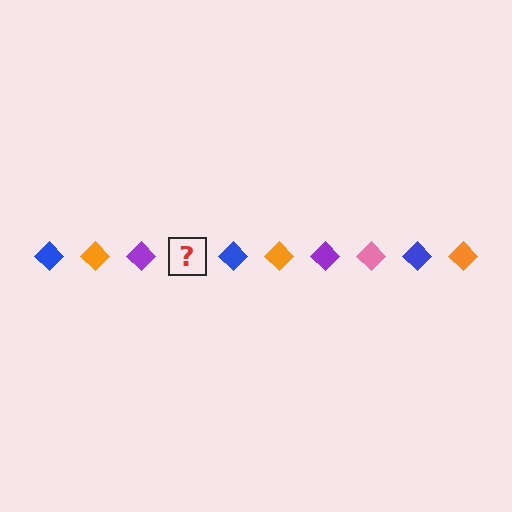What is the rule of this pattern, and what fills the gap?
The rule is that the pattern cycles through blue, orange, purple, pink diamonds. The gap should be filled with a pink diamond.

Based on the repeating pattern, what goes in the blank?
The blank should be a pink diamond.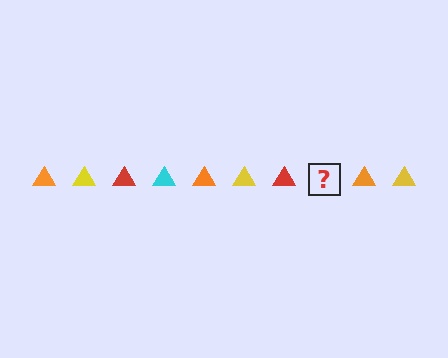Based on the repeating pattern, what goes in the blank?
The blank should be a cyan triangle.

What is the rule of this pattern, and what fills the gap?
The rule is that the pattern cycles through orange, yellow, red, cyan triangles. The gap should be filled with a cyan triangle.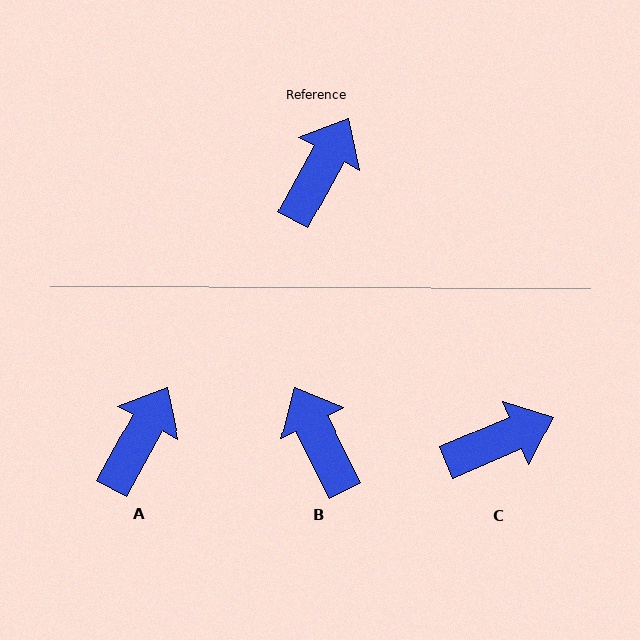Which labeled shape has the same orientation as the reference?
A.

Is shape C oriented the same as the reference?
No, it is off by about 38 degrees.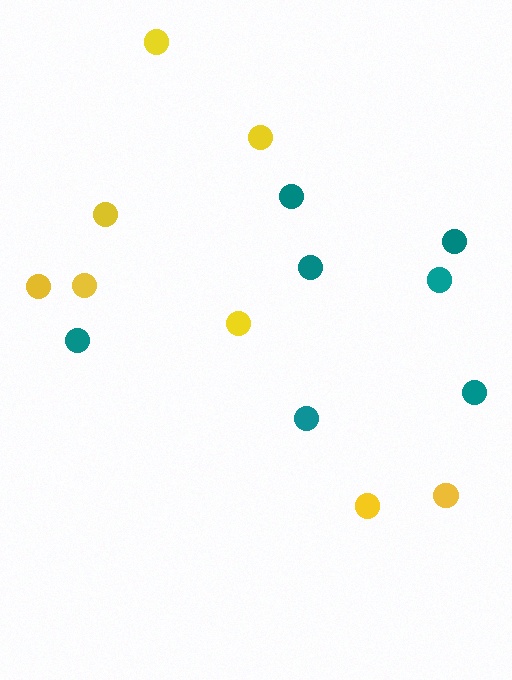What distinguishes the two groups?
There are 2 groups: one group of yellow circles (8) and one group of teal circles (7).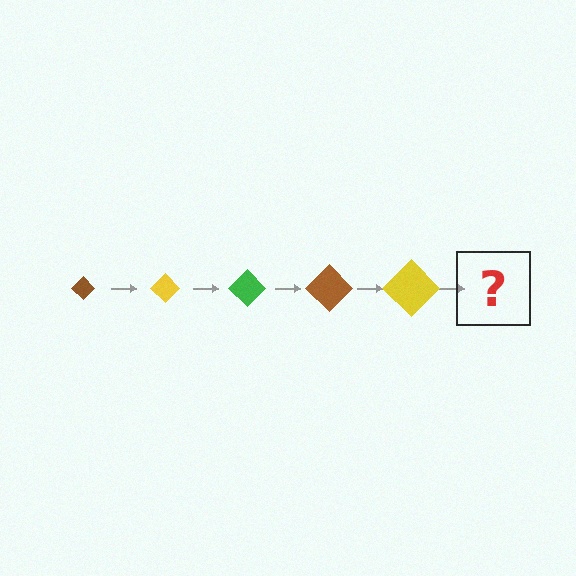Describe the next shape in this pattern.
It should be a green diamond, larger than the previous one.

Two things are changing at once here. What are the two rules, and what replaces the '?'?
The two rules are that the diamond grows larger each step and the color cycles through brown, yellow, and green. The '?' should be a green diamond, larger than the previous one.